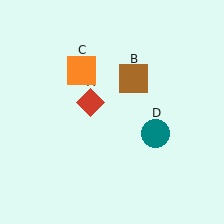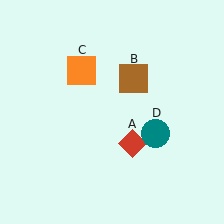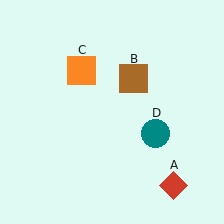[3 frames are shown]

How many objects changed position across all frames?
1 object changed position: red diamond (object A).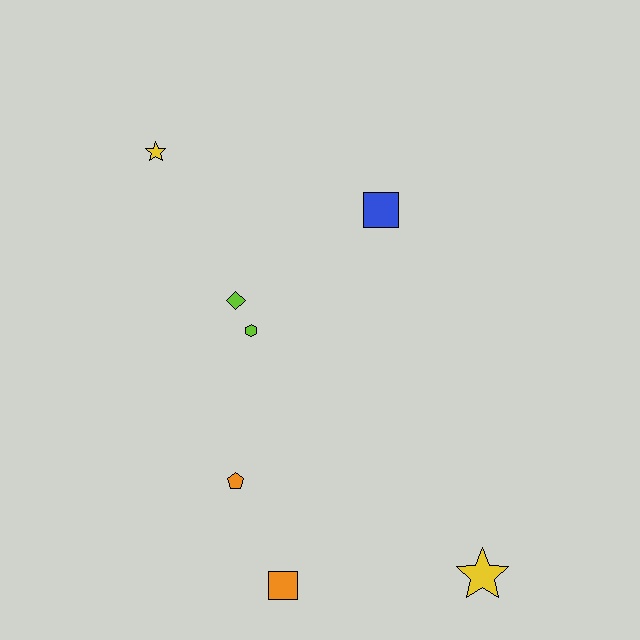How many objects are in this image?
There are 7 objects.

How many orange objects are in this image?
There are 2 orange objects.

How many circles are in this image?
There are no circles.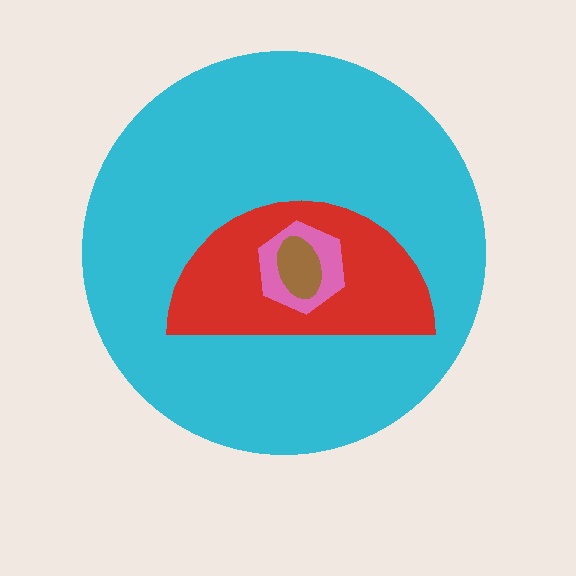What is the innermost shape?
The brown ellipse.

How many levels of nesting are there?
4.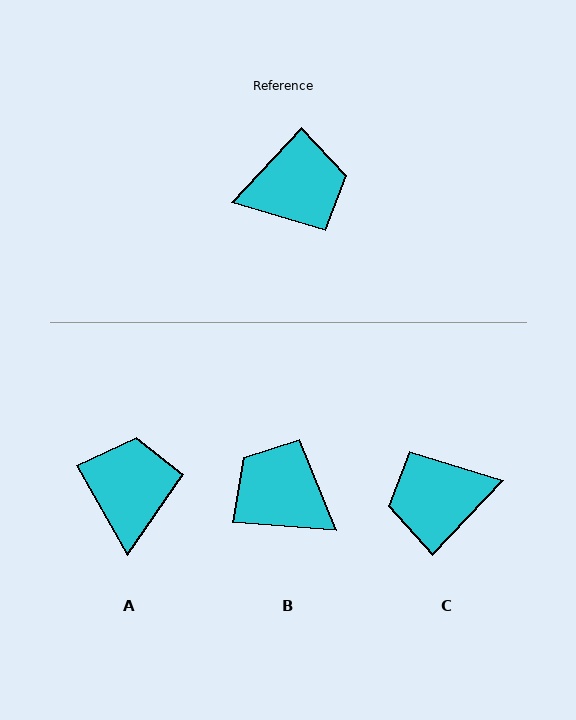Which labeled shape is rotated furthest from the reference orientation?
C, about 179 degrees away.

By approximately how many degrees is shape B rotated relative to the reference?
Approximately 128 degrees counter-clockwise.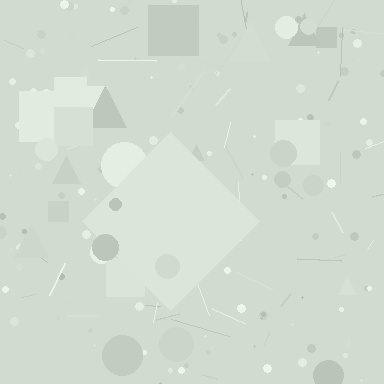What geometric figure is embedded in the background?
A diamond is embedded in the background.